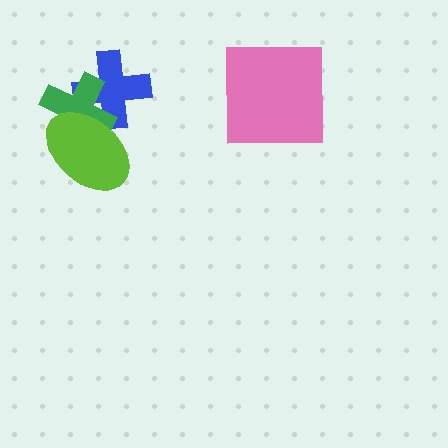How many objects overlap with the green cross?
2 objects overlap with the green cross.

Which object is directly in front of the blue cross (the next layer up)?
The green cross is directly in front of the blue cross.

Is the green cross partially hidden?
Yes, it is partially covered by another shape.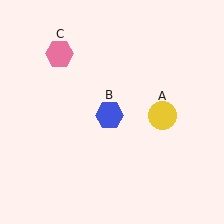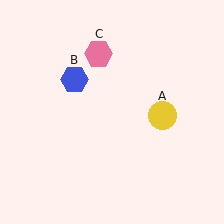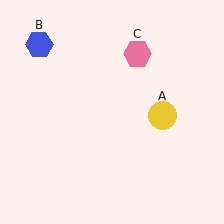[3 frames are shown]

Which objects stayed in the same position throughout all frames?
Yellow circle (object A) remained stationary.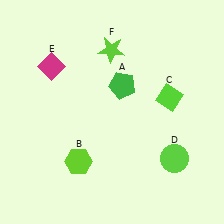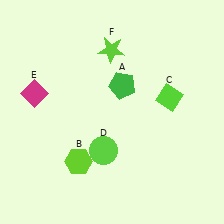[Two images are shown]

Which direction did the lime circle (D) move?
The lime circle (D) moved left.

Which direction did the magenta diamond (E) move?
The magenta diamond (E) moved down.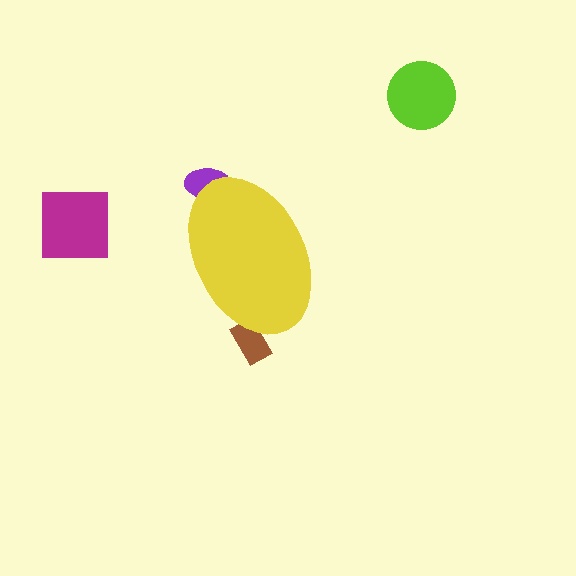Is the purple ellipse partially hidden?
Yes, the purple ellipse is partially hidden behind the yellow ellipse.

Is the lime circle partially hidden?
No, the lime circle is fully visible.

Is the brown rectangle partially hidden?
Yes, the brown rectangle is partially hidden behind the yellow ellipse.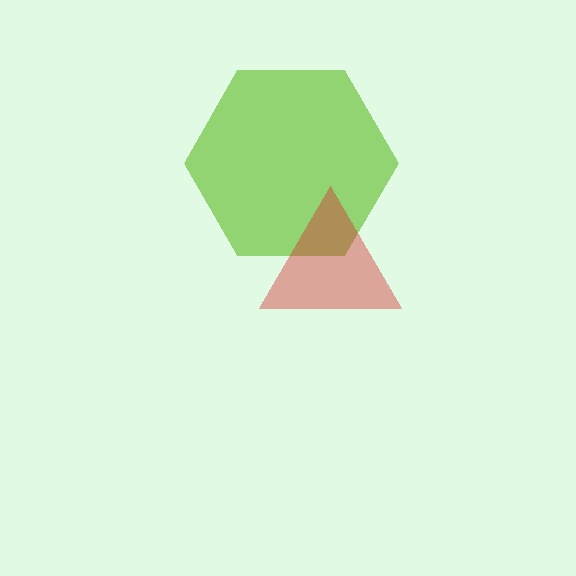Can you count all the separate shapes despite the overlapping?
Yes, there are 2 separate shapes.